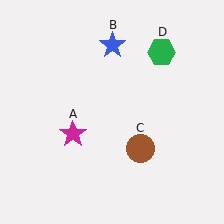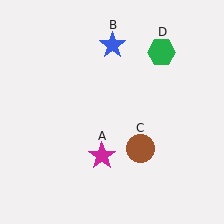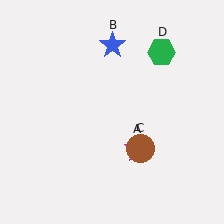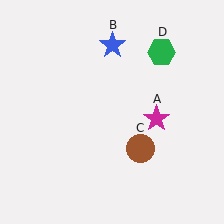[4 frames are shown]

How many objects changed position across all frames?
1 object changed position: magenta star (object A).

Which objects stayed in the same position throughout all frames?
Blue star (object B) and brown circle (object C) and green hexagon (object D) remained stationary.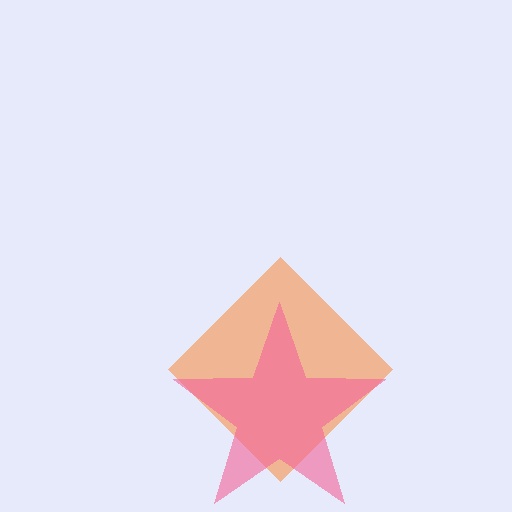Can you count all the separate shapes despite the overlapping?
Yes, there are 2 separate shapes.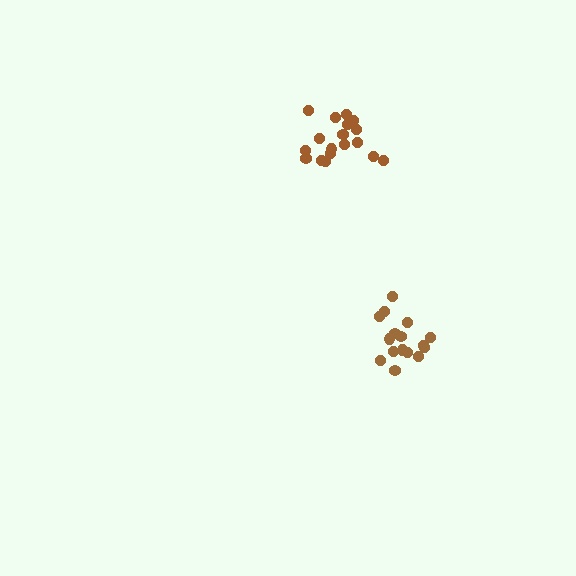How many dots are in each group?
Group 1: 16 dots, Group 2: 18 dots (34 total).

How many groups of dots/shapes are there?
There are 2 groups.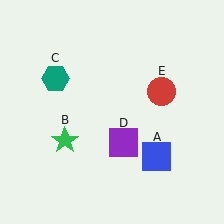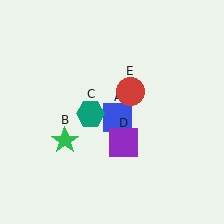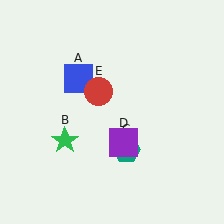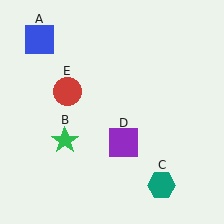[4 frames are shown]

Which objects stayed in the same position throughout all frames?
Green star (object B) and purple square (object D) remained stationary.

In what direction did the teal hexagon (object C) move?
The teal hexagon (object C) moved down and to the right.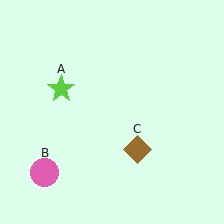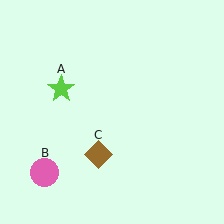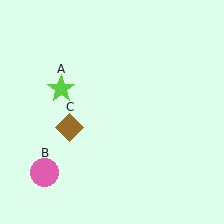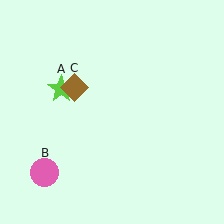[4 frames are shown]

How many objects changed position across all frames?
1 object changed position: brown diamond (object C).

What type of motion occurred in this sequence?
The brown diamond (object C) rotated clockwise around the center of the scene.